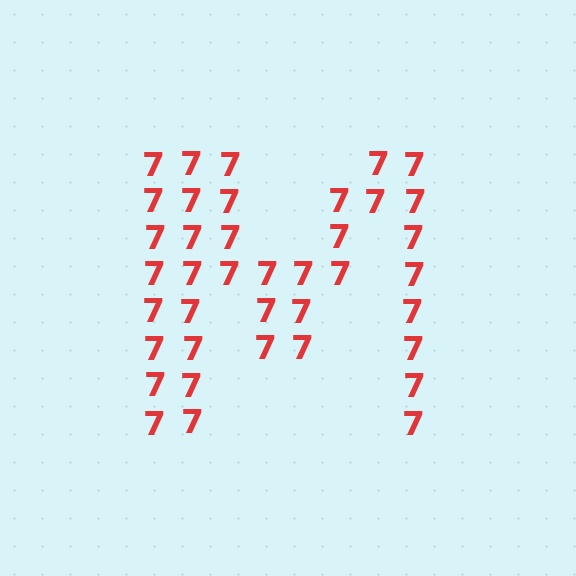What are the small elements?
The small elements are digit 7's.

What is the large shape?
The large shape is the letter M.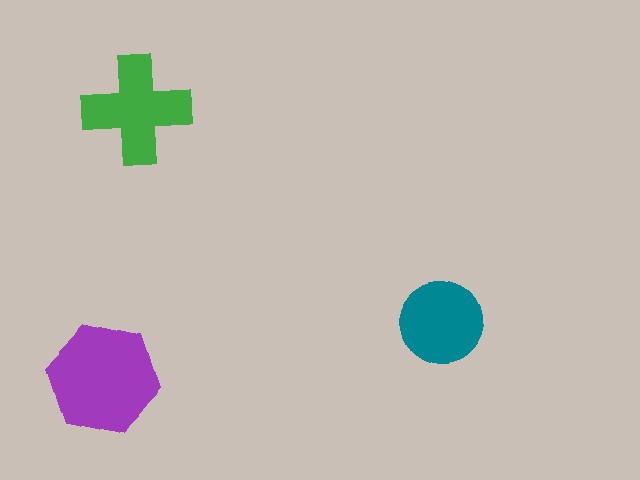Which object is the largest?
The purple hexagon.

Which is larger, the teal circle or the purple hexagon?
The purple hexagon.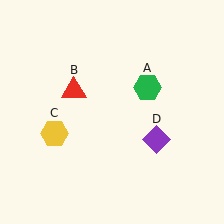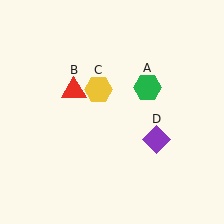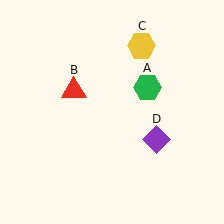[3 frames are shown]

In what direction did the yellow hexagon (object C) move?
The yellow hexagon (object C) moved up and to the right.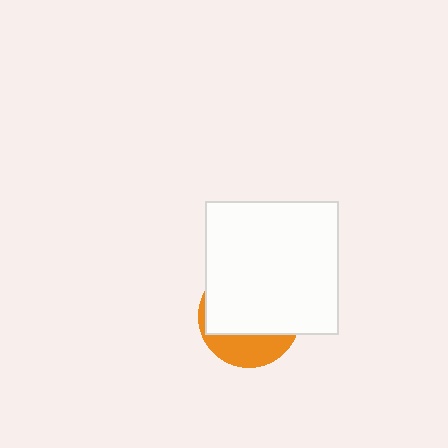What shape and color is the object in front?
The object in front is a white square.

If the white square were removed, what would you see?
You would see the complete orange circle.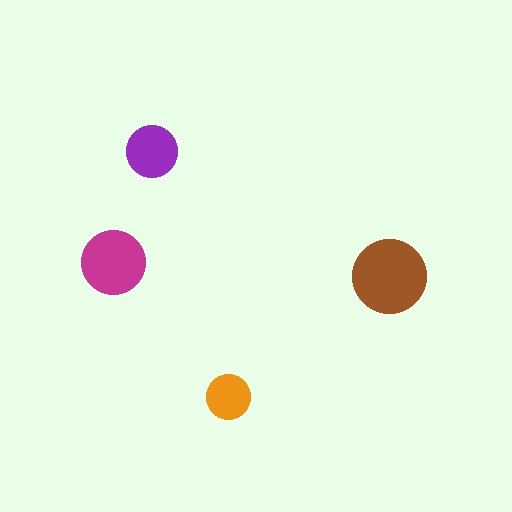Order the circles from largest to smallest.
the brown one, the magenta one, the purple one, the orange one.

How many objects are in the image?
There are 4 objects in the image.